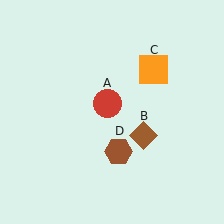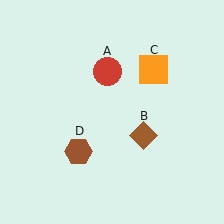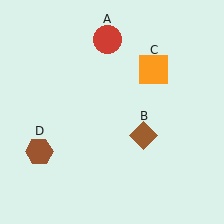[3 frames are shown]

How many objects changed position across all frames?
2 objects changed position: red circle (object A), brown hexagon (object D).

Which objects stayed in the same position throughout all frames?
Brown diamond (object B) and orange square (object C) remained stationary.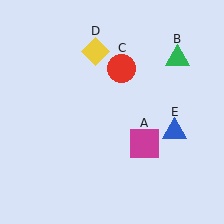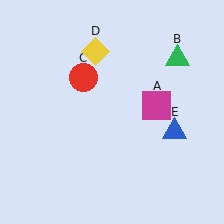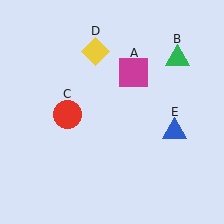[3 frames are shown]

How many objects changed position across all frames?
2 objects changed position: magenta square (object A), red circle (object C).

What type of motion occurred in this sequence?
The magenta square (object A), red circle (object C) rotated counterclockwise around the center of the scene.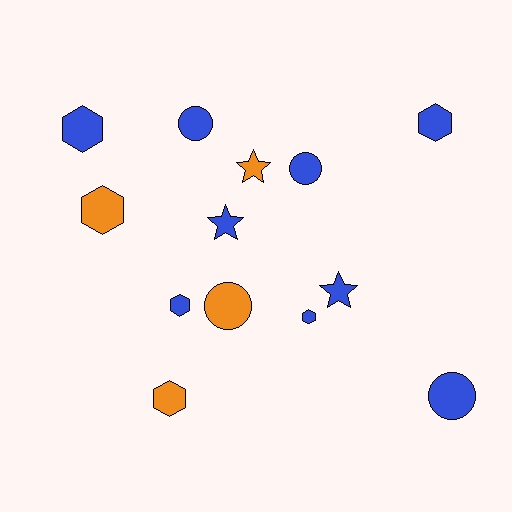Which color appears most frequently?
Blue, with 9 objects.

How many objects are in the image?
There are 13 objects.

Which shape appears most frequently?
Hexagon, with 6 objects.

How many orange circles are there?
There is 1 orange circle.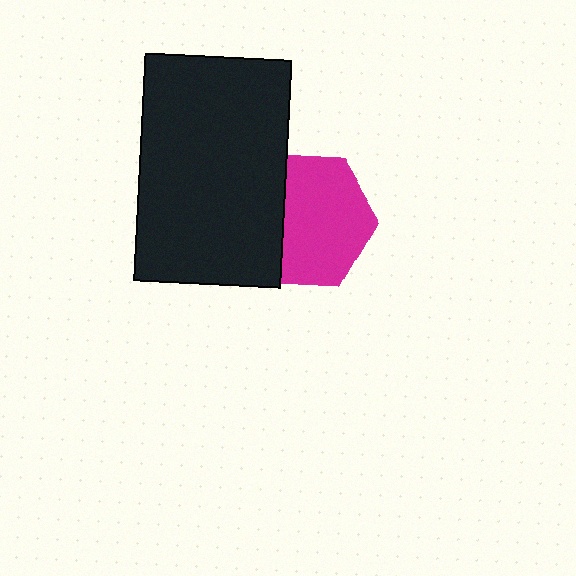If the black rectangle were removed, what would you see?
You would see the complete magenta hexagon.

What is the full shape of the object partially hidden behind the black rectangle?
The partially hidden object is a magenta hexagon.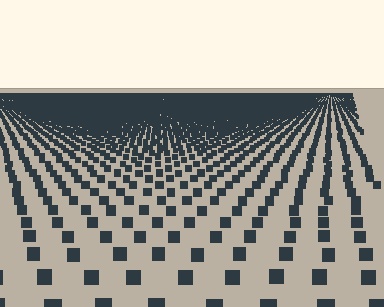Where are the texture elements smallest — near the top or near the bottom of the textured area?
Near the top.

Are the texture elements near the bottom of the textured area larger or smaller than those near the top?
Larger. Near the bottom, elements are closer to the viewer and appear at a bigger on-screen size.